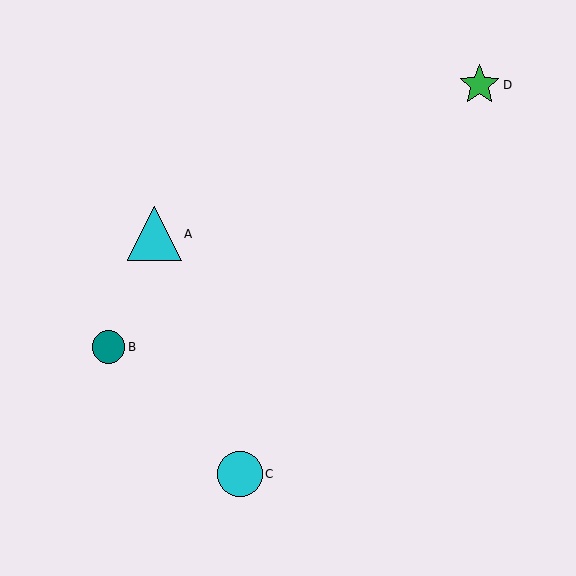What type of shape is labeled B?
Shape B is a teal circle.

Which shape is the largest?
The cyan triangle (labeled A) is the largest.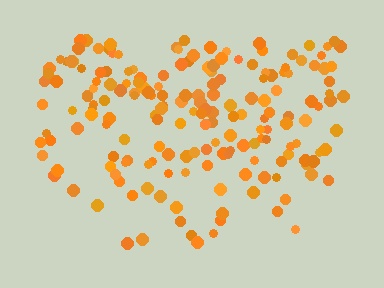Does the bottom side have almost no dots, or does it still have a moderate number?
Still a moderate number, just noticeably fewer than the top.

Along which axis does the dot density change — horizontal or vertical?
Vertical.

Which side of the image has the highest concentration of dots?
The top.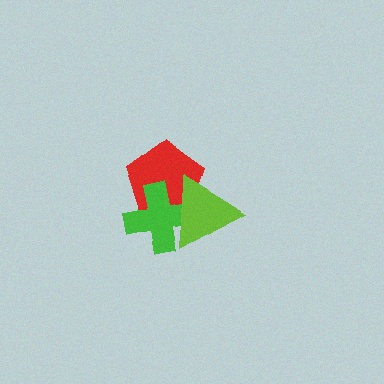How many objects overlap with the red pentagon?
2 objects overlap with the red pentagon.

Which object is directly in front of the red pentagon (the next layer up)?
The green cross is directly in front of the red pentagon.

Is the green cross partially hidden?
Yes, it is partially covered by another shape.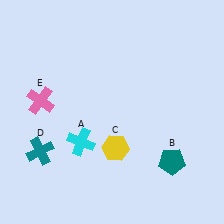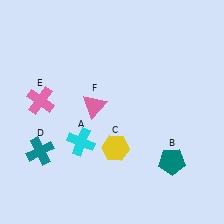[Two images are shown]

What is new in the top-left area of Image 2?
A pink triangle (F) was added in the top-left area of Image 2.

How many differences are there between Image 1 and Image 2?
There is 1 difference between the two images.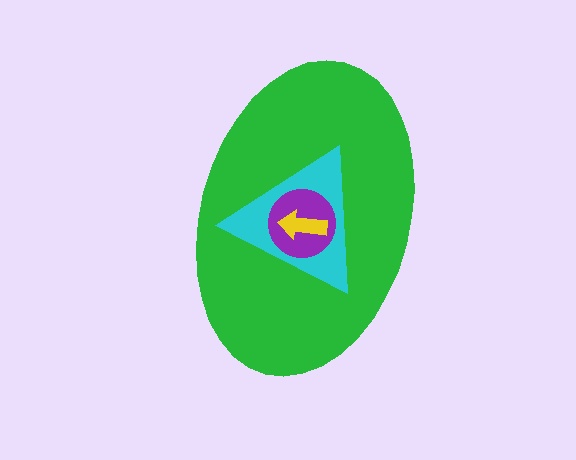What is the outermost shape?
The green ellipse.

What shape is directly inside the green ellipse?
The cyan triangle.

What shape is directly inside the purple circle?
The yellow arrow.